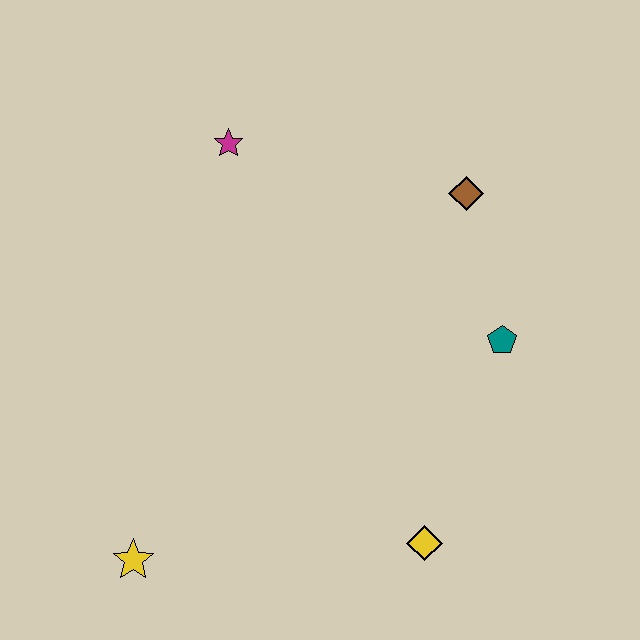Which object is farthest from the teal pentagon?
The yellow star is farthest from the teal pentagon.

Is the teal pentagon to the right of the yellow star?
Yes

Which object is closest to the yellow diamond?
The teal pentagon is closest to the yellow diamond.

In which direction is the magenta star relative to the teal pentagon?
The magenta star is to the left of the teal pentagon.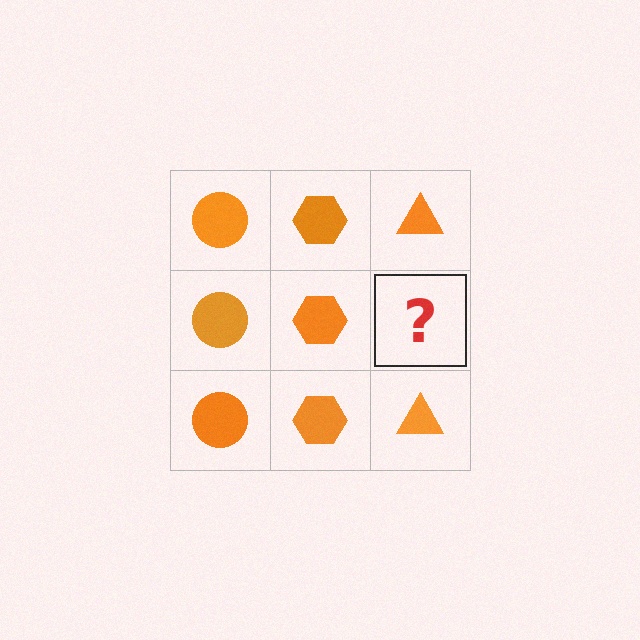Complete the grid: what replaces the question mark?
The question mark should be replaced with an orange triangle.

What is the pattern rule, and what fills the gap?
The rule is that each column has a consistent shape. The gap should be filled with an orange triangle.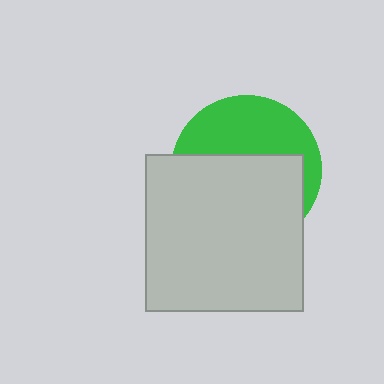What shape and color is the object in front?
The object in front is a light gray square.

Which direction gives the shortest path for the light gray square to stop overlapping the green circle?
Moving down gives the shortest separation.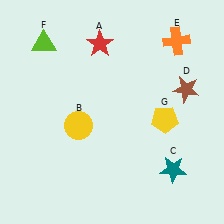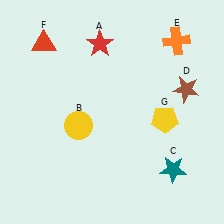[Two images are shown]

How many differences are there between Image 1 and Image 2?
There is 1 difference between the two images.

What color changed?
The triangle (F) changed from lime in Image 1 to red in Image 2.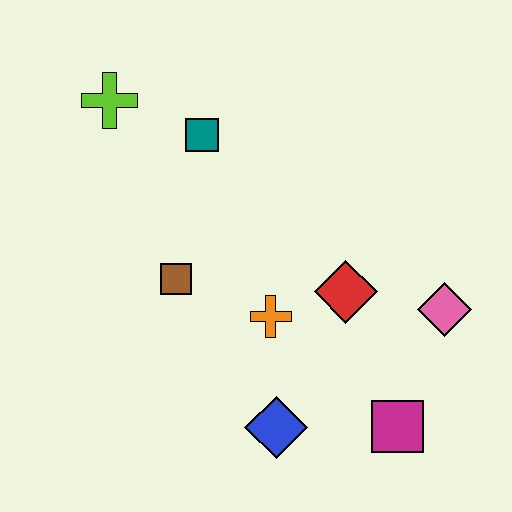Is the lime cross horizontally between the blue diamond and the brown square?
No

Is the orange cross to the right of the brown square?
Yes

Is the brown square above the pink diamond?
Yes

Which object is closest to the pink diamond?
The red diamond is closest to the pink diamond.